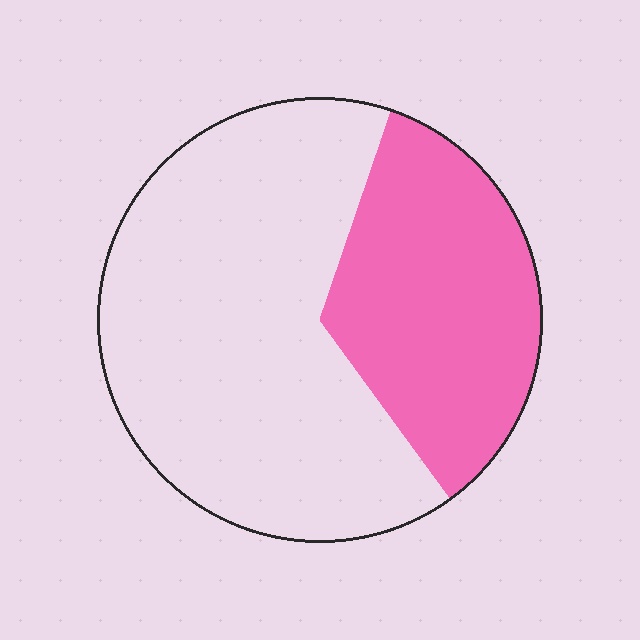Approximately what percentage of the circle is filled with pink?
Approximately 35%.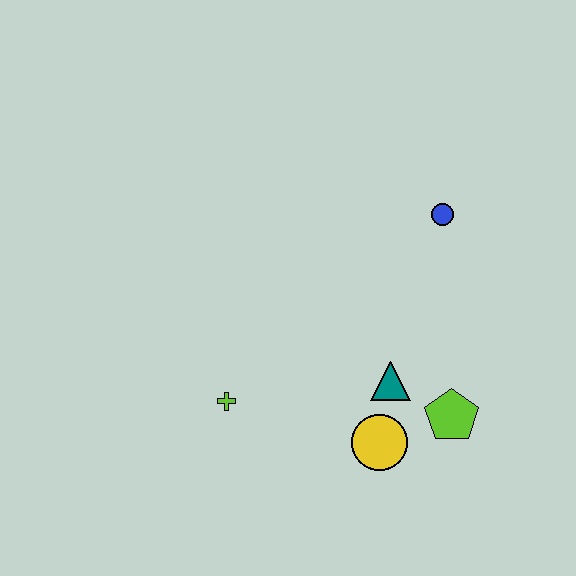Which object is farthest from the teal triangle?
The blue circle is farthest from the teal triangle.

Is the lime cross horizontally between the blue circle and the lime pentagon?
No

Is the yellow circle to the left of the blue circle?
Yes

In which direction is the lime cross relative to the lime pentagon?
The lime cross is to the left of the lime pentagon.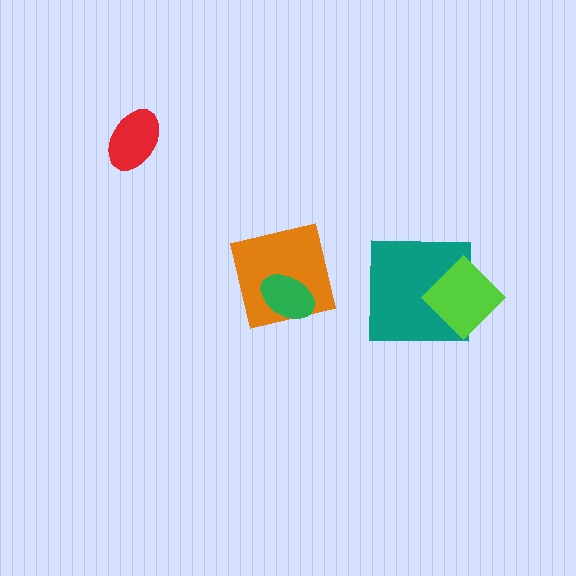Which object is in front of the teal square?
The lime diamond is in front of the teal square.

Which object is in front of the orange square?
The green ellipse is in front of the orange square.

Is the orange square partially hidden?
Yes, it is partially covered by another shape.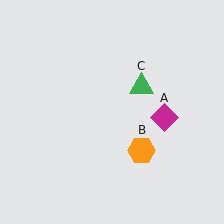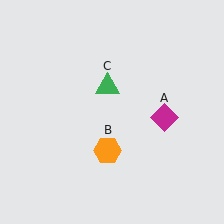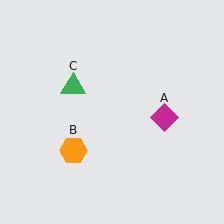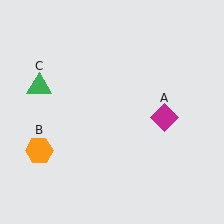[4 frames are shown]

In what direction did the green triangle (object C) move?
The green triangle (object C) moved left.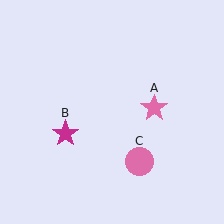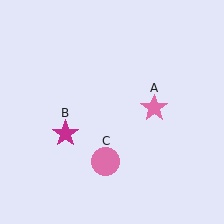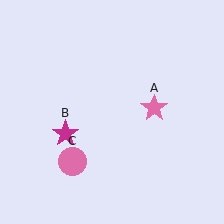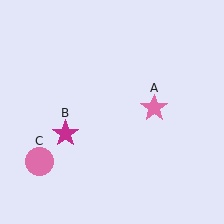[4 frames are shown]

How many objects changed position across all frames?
1 object changed position: pink circle (object C).